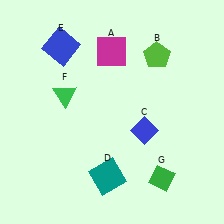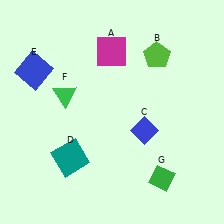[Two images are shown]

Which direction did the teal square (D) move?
The teal square (D) moved left.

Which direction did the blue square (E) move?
The blue square (E) moved left.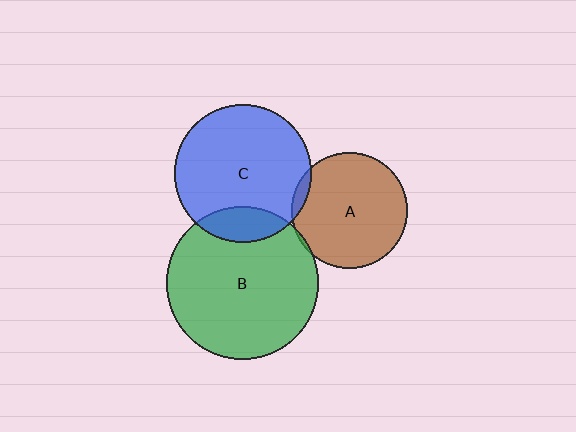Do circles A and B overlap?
Yes.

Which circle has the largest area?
Circle B (green).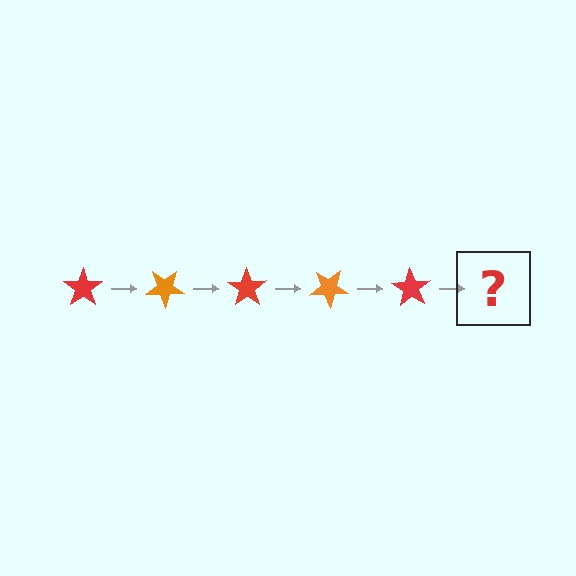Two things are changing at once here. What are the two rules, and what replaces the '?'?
The two rules are that it rotates 35 degrees each step and the color cycles through red and orange. The '?' should be an orange star, rotated 175 degrees from the start.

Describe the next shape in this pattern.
It should be an orange star, rotated 175 degrees from the start.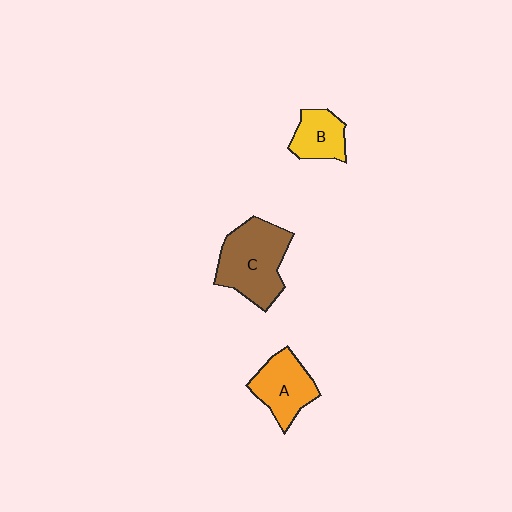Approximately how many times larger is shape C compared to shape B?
Approximately 2.0 times.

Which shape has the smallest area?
Shape B (yellow).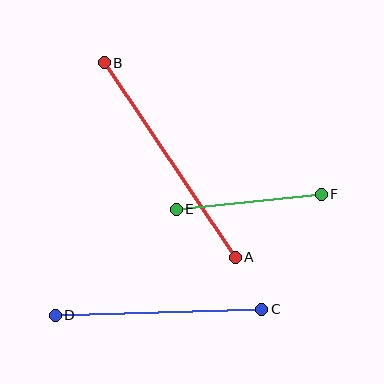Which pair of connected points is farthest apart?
Points A and B are farthest apart.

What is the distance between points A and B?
The distance is approximately 234 pixels.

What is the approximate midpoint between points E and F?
The midpoint is at approximately (249, 202) pixels.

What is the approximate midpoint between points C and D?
The midpoint is at approximately (158, 312) pixels.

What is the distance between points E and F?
The distance is approximately 146 pixels.